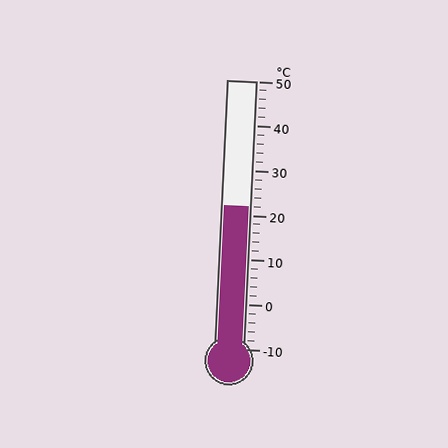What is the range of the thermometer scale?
The thermometer scale ranges from -10°C to 50°C.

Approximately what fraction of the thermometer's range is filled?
The thermometer is filled to approximately 55% of its range.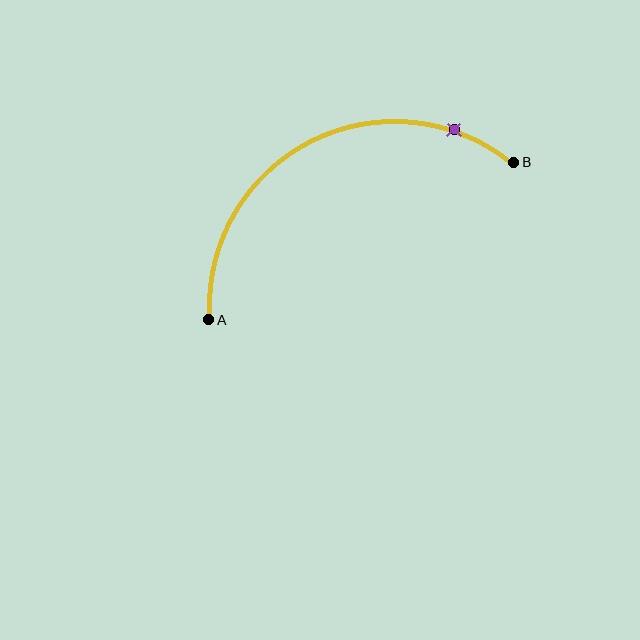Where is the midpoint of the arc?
The arc midpoint is the point on the curve farthest from the straight line joining A and B. It sits above that line.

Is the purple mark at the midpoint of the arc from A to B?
No. The purple mark lies on the arc but is closer to endpoint B. The arc midpoint would be at the point on the curve equidistant along the arc from both A and B.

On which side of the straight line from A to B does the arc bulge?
The arc bulges above the straight line connecting A and B.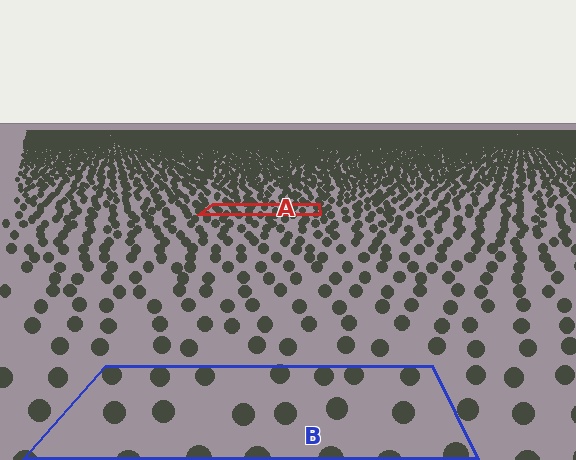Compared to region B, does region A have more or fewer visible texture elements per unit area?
Region A has more texture elements per unit area — they are packed more densely because it is farther away.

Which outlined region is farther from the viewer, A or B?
Region A is farther from the viewer — the texture elements inside it appear smaller and more densely packed.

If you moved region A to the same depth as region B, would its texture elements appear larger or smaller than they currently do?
They would appear larger. At a closer depth, the same texture elements are projected at a bigger on-screen size.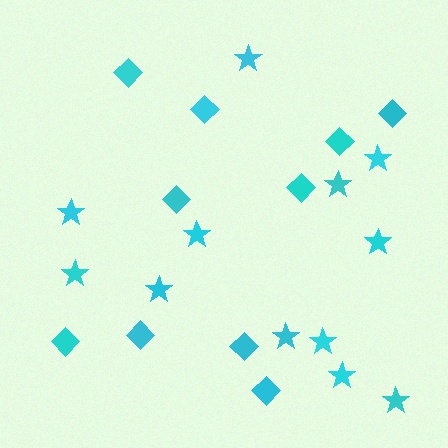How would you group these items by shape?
There are 2 groups: one group of stars (12) and one group of diamonds (10).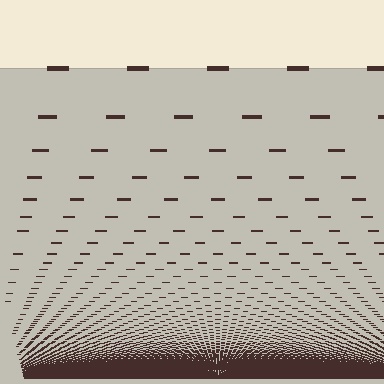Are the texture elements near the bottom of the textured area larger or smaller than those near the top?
Smaller. The gradient is inverted — elements near the bottom are smaller and denser.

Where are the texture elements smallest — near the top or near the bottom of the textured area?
Near the bottom.